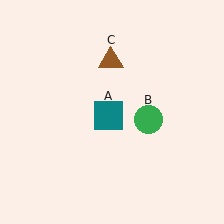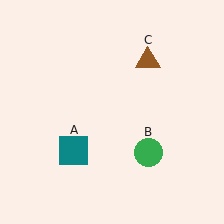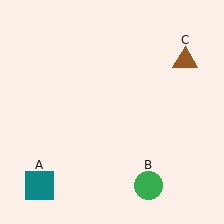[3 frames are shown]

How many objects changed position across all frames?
3 objects changed position: teal square (object A), green circle (object B), brown triangle (object C).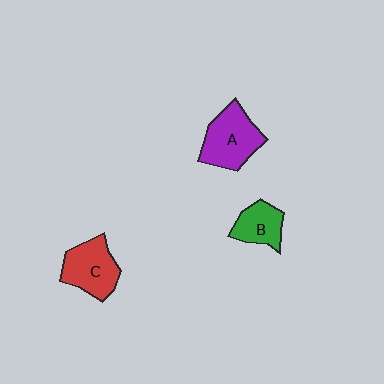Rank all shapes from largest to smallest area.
From largest to smallest: A (purple), C (red), B (green).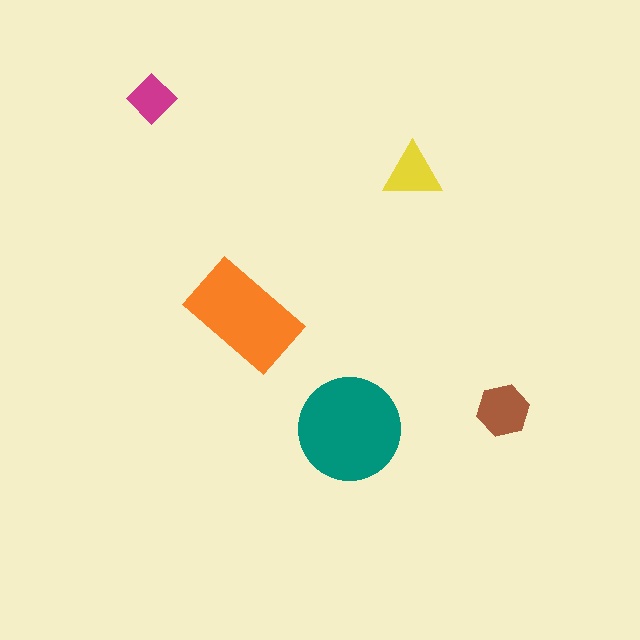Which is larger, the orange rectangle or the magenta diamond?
The orange rectangle.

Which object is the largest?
The teal circle.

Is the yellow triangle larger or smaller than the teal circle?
Smaller.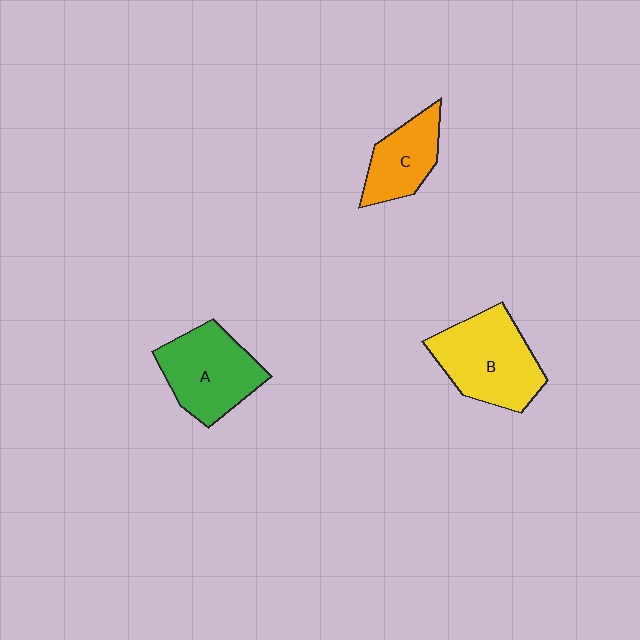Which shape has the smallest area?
Shape C (orange).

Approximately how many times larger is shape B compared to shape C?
Approximately 1.6 times.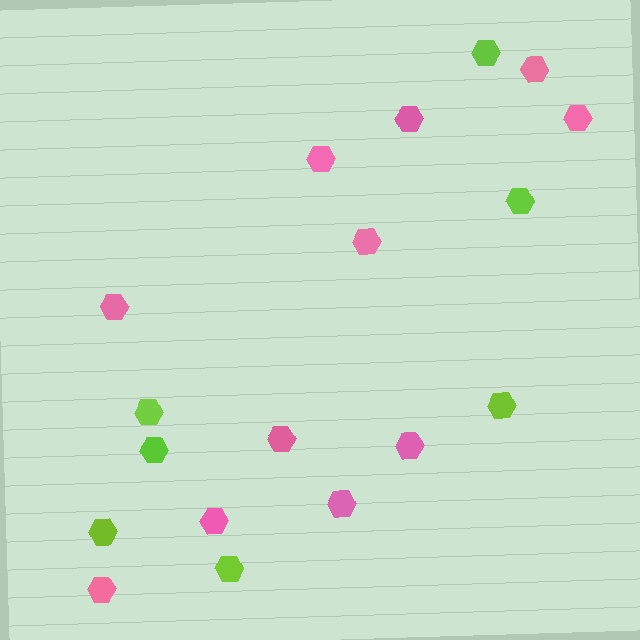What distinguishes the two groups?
There are 2 groups: one group of pink hexagons (11) and one group of lime hexagons (7).